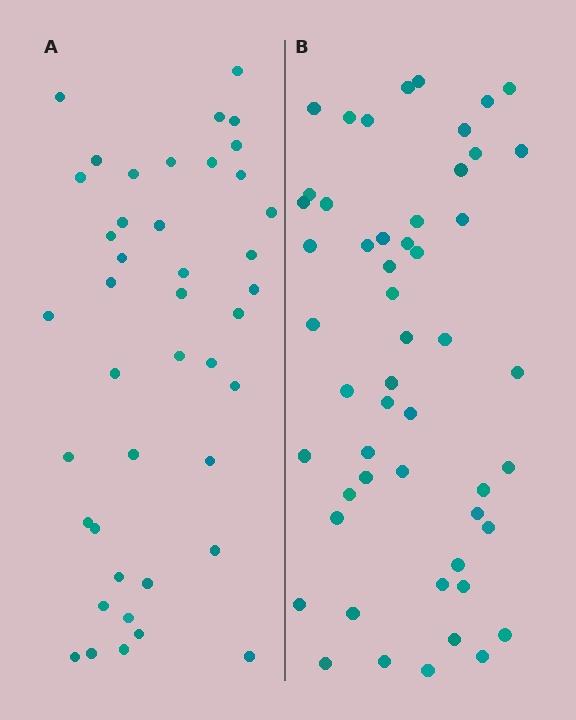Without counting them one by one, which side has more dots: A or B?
Region B (the right region) has more dots.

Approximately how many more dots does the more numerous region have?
Region B has roughly 10 or so more dots than region A.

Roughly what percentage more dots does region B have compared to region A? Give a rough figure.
About 25% more.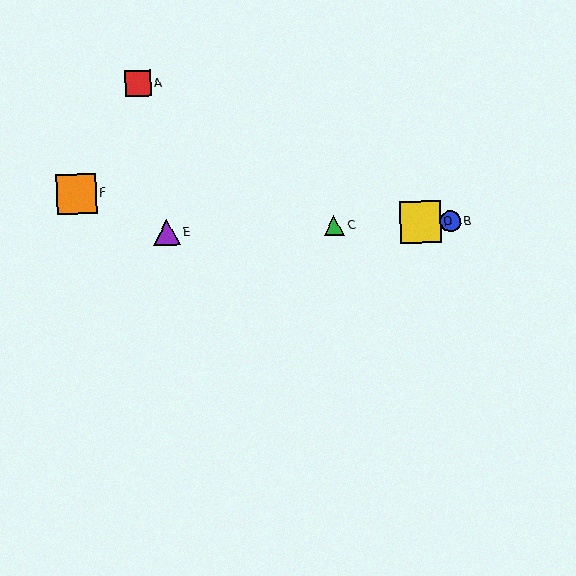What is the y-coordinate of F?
Object F is at y≈194.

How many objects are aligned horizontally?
4 objects (B, C, D, E) are aligned horizontally.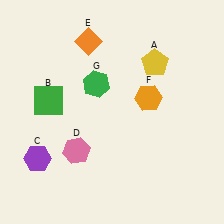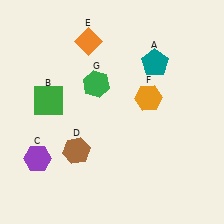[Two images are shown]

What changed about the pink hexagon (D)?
In Image 1, D is pink. In Image 2, it changed to brown.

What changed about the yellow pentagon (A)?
In Image 1, A is yellow. In Image 2, it changed to teal.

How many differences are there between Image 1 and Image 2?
There are 2 differences between the two images.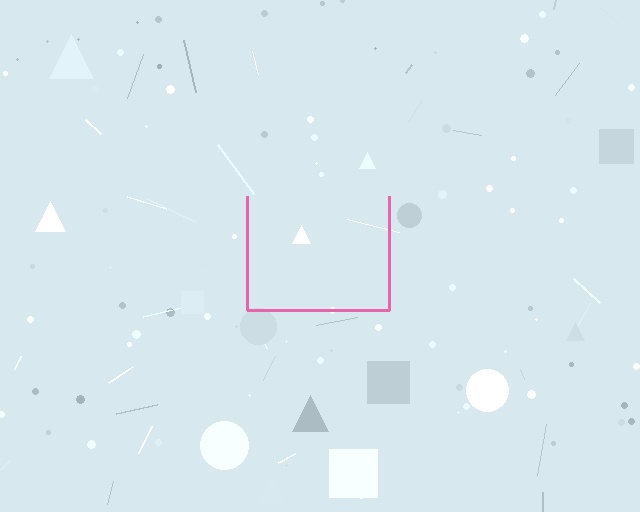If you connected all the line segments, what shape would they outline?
They would outline a square.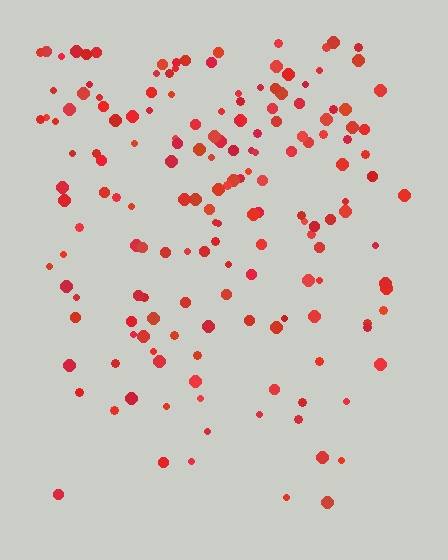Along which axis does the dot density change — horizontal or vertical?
Vertical.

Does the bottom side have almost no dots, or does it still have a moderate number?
Still a moderate number, just noticeably fewer than the top.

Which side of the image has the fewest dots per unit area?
The bottom.